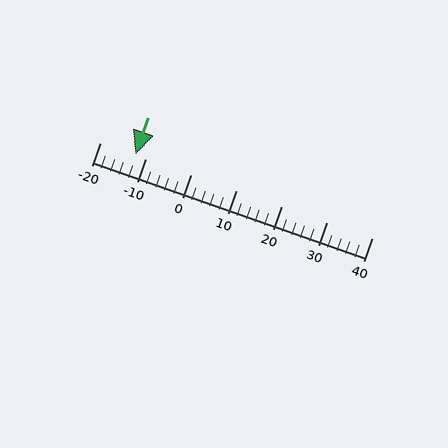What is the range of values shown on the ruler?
The ruler shows values from -20 to 40.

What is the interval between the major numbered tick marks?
The major tick marks are spaced 10 units apart.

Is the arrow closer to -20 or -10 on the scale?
The arrow is closer to -10.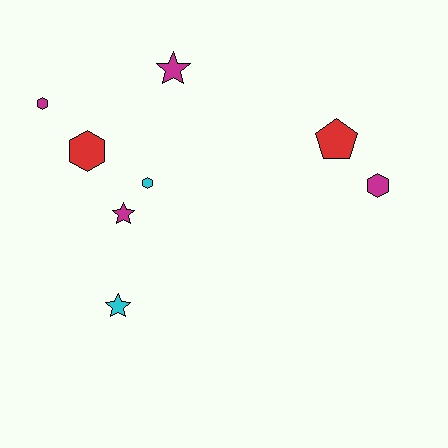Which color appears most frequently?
Magenta, with 4 objects.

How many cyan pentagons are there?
There are no cyan pentagons.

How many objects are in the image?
There are 8 objects.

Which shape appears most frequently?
Hexagon, with 4 objects.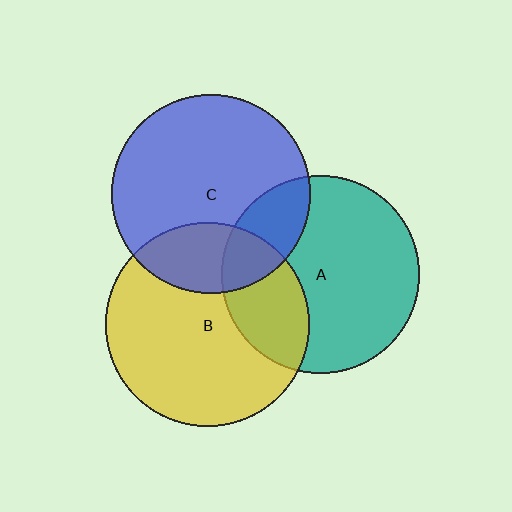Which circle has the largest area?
Circle B (yellow).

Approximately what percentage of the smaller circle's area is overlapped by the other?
Approximately 30%.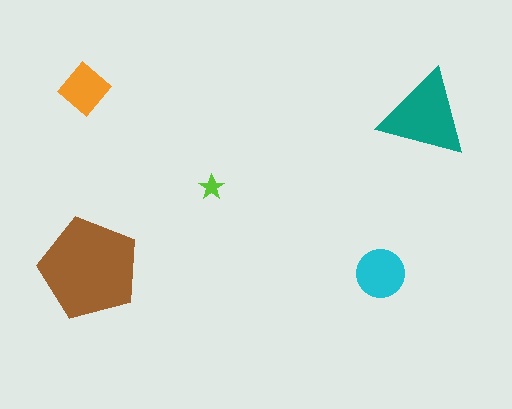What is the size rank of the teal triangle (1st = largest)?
2nd.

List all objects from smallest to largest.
The lime star, the orange diamond, the cyan circle, the teal triangle, the brown pentagon.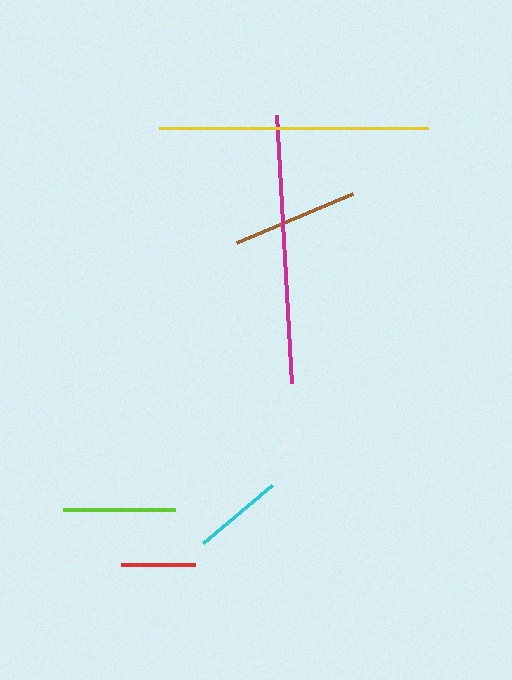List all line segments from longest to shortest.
From longest to shortest: yellow, magenta, brown, lime, cyan, red.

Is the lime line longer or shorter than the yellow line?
The yellow line is longer than the lime line.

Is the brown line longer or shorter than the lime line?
The brown line is longer than the lime line.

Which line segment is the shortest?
The red line is the shortest at approximately 74 pixels.